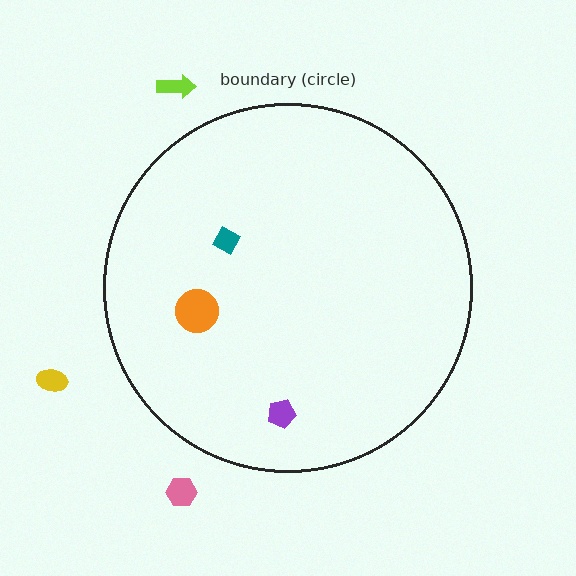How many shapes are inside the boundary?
3 inside, 3 outside.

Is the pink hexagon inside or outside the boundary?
Outside.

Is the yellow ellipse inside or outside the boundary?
Outside.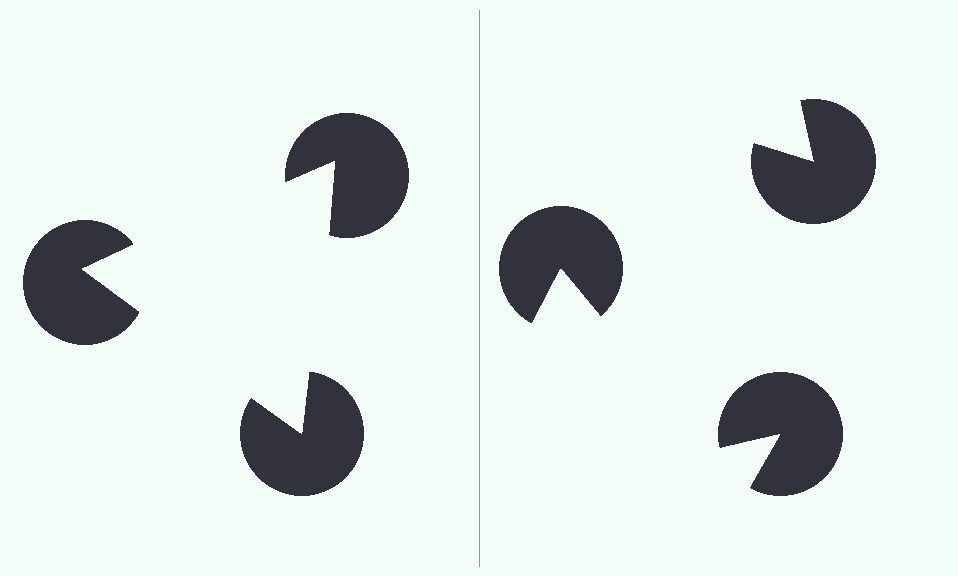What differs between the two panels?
The pac-man discs are positioned identically on both sides; only the wedge orientations differ. On the left they align to a triangle; on the right they are misaligned.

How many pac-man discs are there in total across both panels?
6 — 3 on each side.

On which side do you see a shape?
An illusory triangle appears on the left side. On the right side the wedge cuts are rotated, so no coherent shape forms.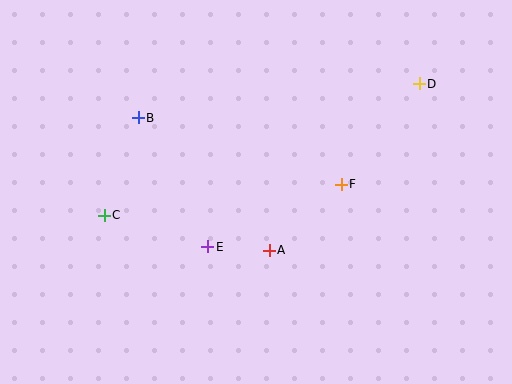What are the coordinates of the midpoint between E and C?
The midpoint between E and C is at (156, 231).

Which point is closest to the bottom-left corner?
Point C is closest to the bottom-left corner.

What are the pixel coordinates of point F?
Point F is at (341, 184).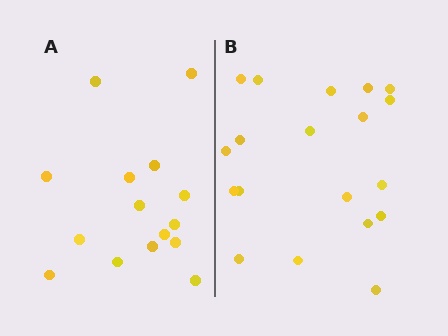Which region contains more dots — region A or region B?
Region B (the right region) has more dots.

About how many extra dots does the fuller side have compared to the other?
Region B has about 4 more dots than region A.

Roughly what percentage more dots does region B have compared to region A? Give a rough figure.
About 25% more.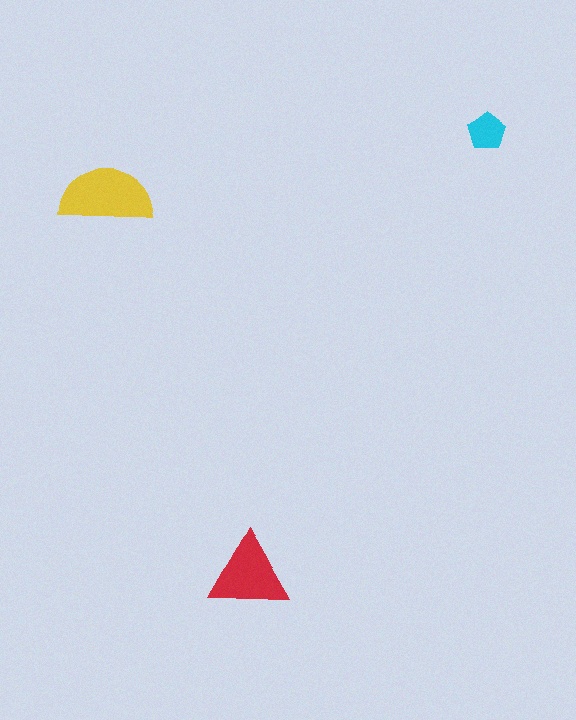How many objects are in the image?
There are 3 objects in the image.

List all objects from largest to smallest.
The yellow semicircle, the red triangle, the cyan pentagon.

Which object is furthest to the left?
The yellow semicircle is leftmost.